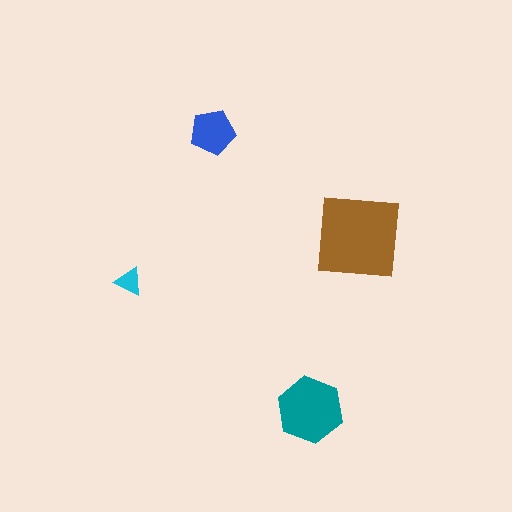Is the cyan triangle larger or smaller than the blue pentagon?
Smaller.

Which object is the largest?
The brown square.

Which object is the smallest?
The cyan triangle.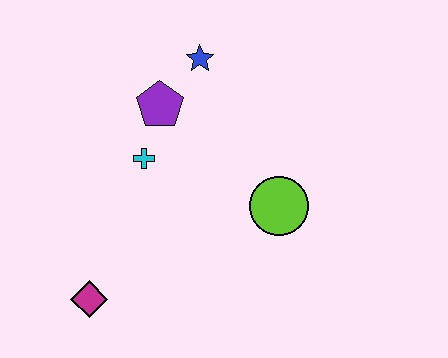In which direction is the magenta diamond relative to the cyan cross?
The magenta diamond is below the cyan cross.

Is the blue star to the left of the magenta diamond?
No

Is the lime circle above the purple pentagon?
No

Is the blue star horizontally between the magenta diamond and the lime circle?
Yes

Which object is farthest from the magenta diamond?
The blue star is farthest from the magenta diamond.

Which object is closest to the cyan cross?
The purple pentagon is closest to the cyan cross.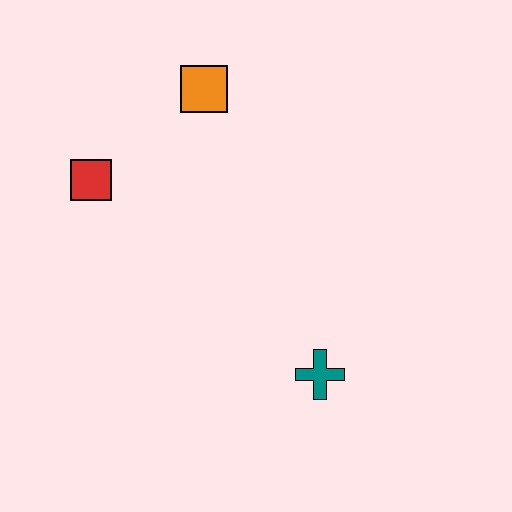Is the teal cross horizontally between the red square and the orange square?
No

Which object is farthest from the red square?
The teal cross is farthest from the red square.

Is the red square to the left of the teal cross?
Yes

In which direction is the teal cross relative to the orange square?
The teal cross is below the orange square.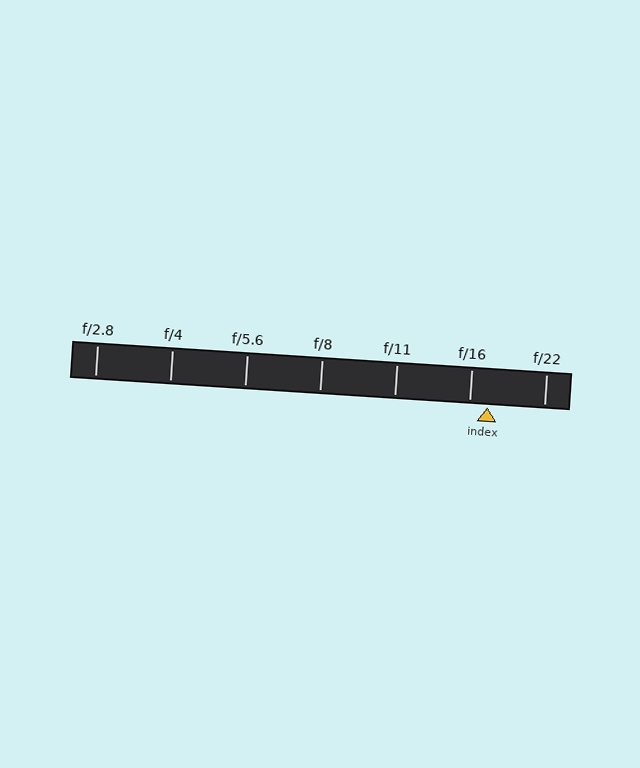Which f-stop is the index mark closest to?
The index mark is closest to f/16.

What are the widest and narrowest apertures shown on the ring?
The widest aperture shown is f/2.8 and the narrowest is f/22.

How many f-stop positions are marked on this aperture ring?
There are 7 f-stop positions marked.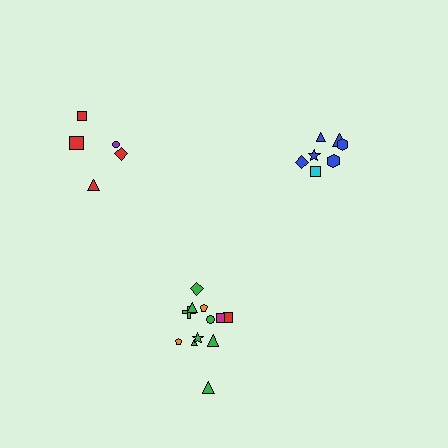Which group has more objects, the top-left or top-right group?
The top-right group.